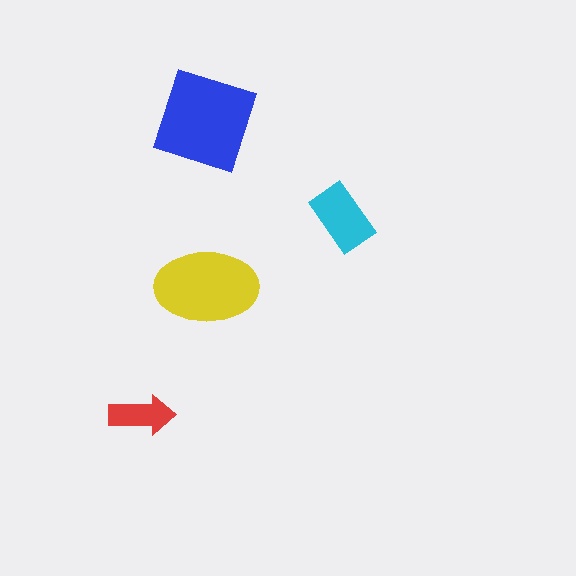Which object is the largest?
The blue square.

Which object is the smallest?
The red arrow.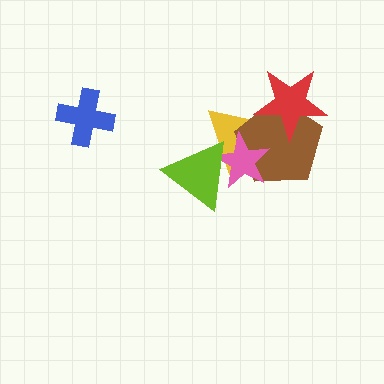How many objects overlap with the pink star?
3 objects overlap with the pink star.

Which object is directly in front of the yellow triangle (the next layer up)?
The brown pentagon is directly in front of the yellow triangle.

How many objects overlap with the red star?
2 objects overlap with the red star.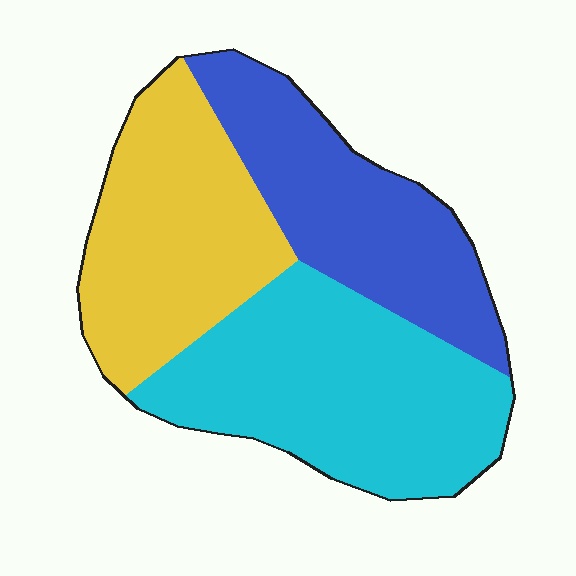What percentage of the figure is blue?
Blue covers around 30% of the figure.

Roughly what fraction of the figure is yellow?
Yellow covers around 30% of the figure.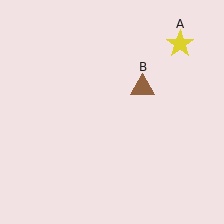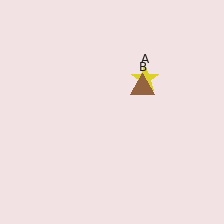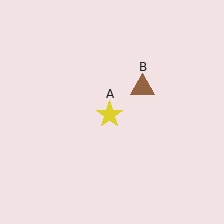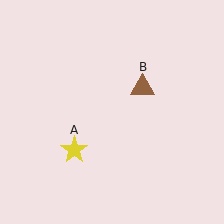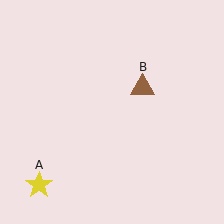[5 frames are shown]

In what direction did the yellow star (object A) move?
The yellow star (object A) moved down and to the left.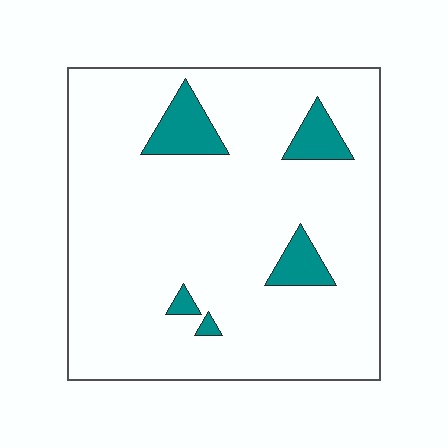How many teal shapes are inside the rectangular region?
5.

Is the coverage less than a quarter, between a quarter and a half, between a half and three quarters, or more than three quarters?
Less than a quarter.